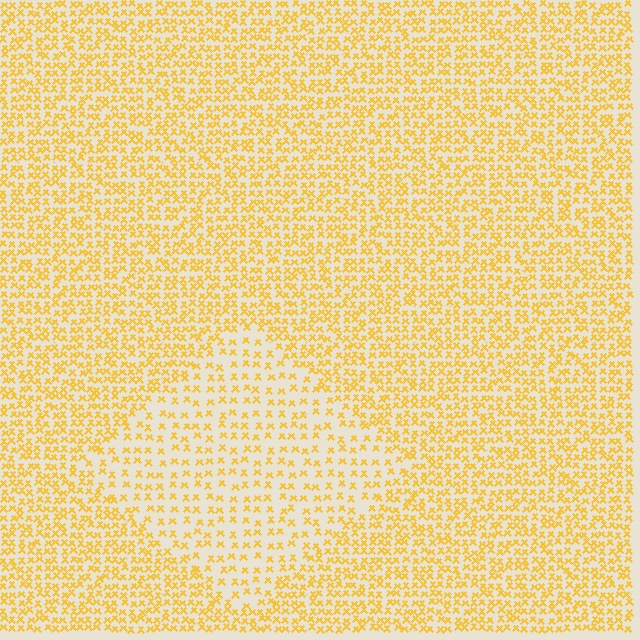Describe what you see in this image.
The image contains small yellow elements arranged at two different densities. A diamond-shaped region is visible where the elements are less densely packed than the surrounding area.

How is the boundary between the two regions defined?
The boundary is defined by a change in element density (approximately 2.0x ratio). All elements are the same color, size, and shape.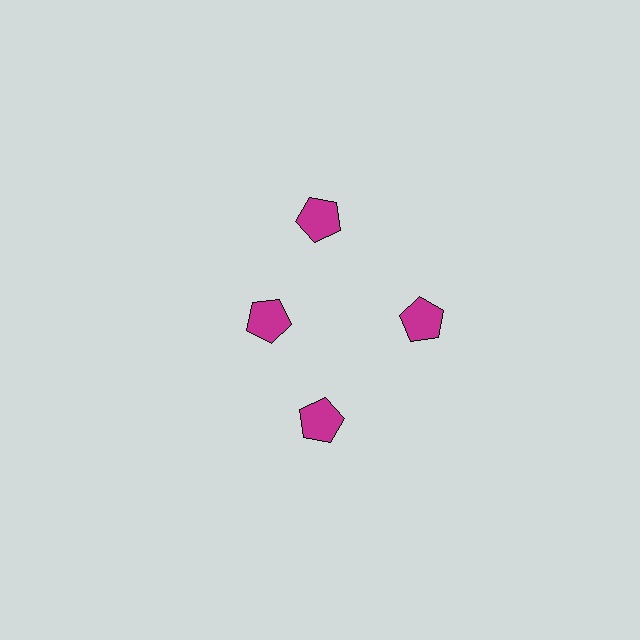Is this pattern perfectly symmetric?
No. The 4 magenta pentagons are arranged in a ring, but one element near the 9 o'clock position is pulled inward toward the center, breaking the 4-fold rotational symmetry.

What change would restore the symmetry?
The symmetry would be restored by moving it outward, back onto the ring so that all 4 pentagons sit at equal angles and equal distance from the center.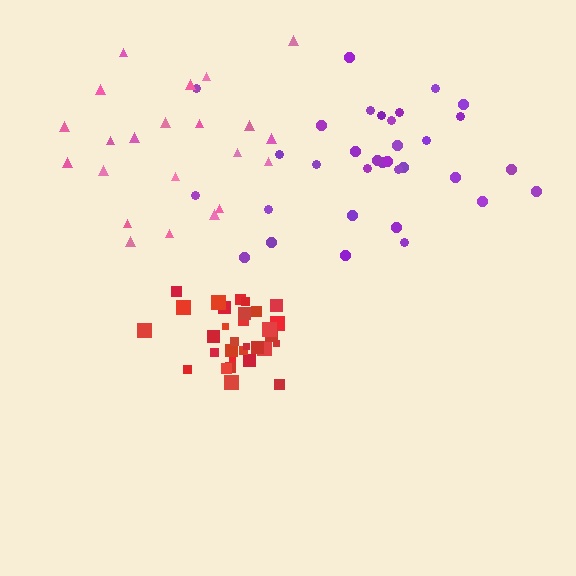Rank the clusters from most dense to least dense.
red, purple, pink.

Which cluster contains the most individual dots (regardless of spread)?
Purple (33).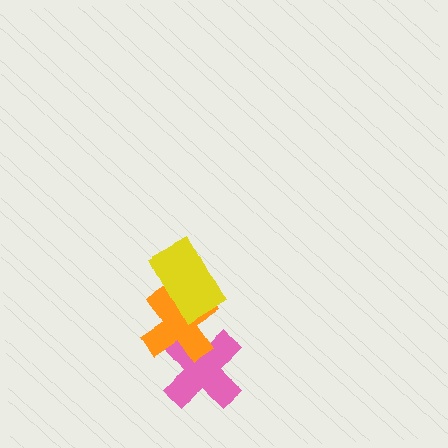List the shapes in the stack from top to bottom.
From top to bottom: the yellow rectangle, the orange cross, the pink cross.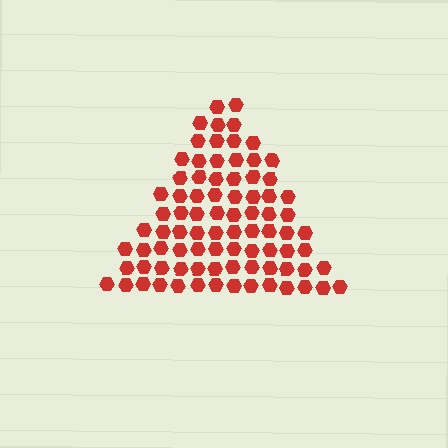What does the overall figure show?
The overall figure shows a triangle.